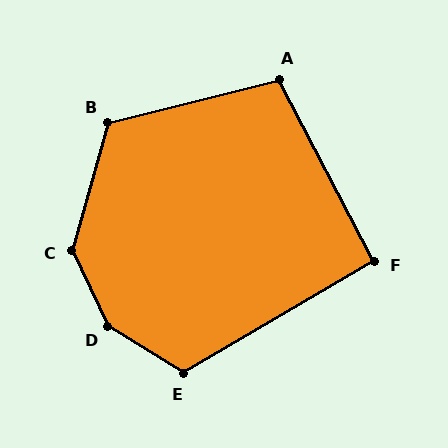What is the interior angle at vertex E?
Approximately 118 degrees (obtuse).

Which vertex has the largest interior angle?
D, at approximately 147 degrees.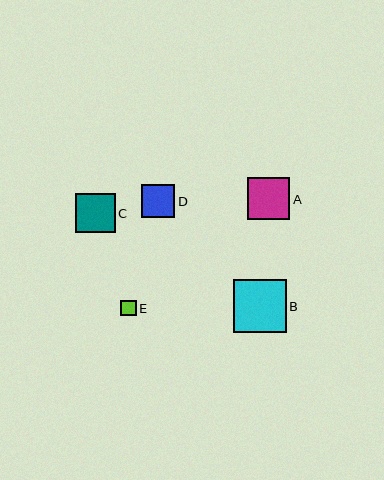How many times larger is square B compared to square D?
Square B is approximately 1.6 times the size of square D.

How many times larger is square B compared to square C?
Square B is approximately 1.3 times the size of square C.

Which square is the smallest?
Square E is the smallest with a size of approximately 15 pixels.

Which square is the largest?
Square B is the largest with a size of approximately 53 pixels.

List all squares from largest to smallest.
From largest to smallest: B, A, C, D, E.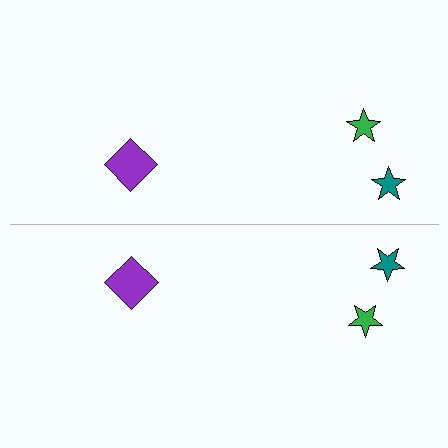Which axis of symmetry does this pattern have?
The pattern has a horizontal axis of symmetry running through the center of the image.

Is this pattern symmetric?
Yes, this pattern has bilateral (reflection) symmetry.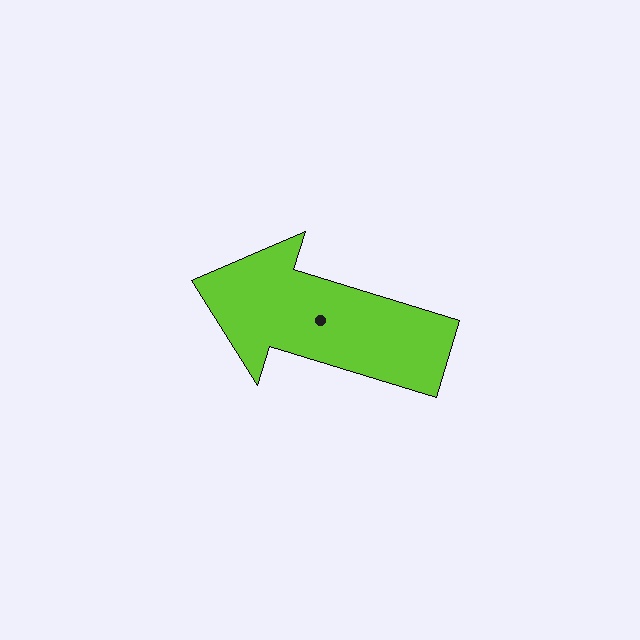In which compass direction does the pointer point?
West.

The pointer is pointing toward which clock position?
Roughly 10 o'clock.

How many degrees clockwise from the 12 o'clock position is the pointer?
Approximately 287 degrees.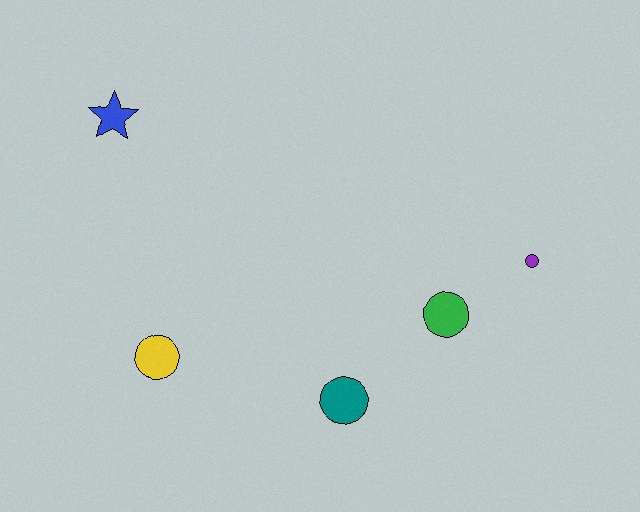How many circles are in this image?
There are 4 circles.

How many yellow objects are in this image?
There is 1 yellow object.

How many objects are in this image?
There are 5 objects.